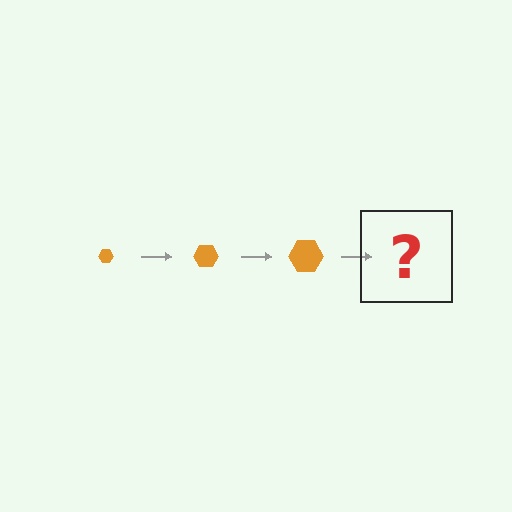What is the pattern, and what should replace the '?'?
The pattern is that the hexagon gets progressively larger each step. The '?' should be an orange hexagon, larger than the previous one.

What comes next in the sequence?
The next element should be an orange hexagon, larger than the previous one.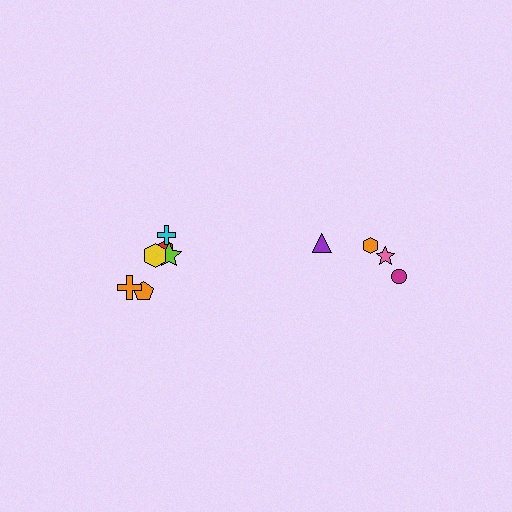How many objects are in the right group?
There are 4 objects.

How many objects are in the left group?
There are 7 objects.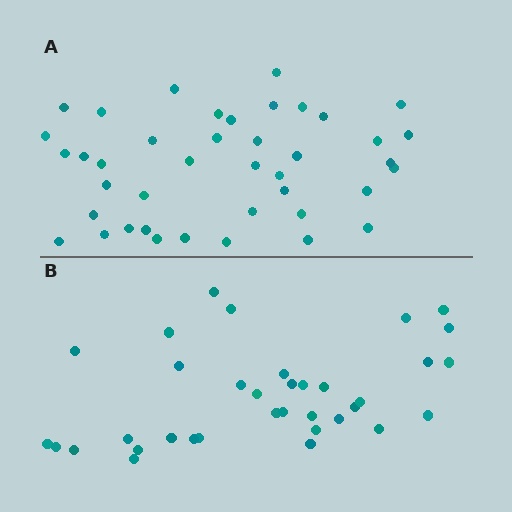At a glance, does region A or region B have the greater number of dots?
Region A (the top region) has more dots.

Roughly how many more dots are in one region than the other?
Region A has about 6 more dots than region B.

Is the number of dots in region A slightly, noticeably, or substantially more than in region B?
Region A has only slightly more — the two regions are fairly close. The ratio is roughly 1.2 to 1.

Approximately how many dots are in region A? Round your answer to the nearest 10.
About 40 dots. (The exact count is 41, which rounds to 40.)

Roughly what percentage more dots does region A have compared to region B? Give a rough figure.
About 15% more.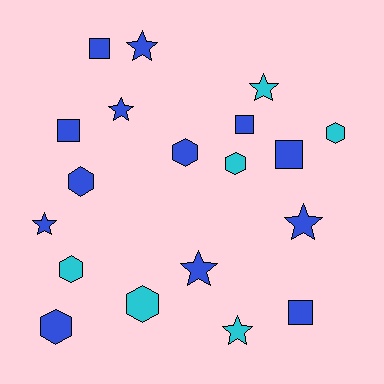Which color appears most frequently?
Blue, with 13 objects.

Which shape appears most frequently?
Star, with 7 objects.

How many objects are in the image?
There are 19 objects.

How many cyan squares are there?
There are no cyan squares.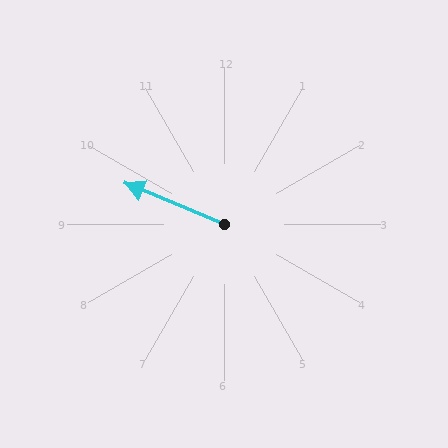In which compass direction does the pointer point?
Northwest.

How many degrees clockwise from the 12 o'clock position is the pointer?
Approximately 293 degrees.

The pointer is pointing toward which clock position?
Roughly 10 o'clock.